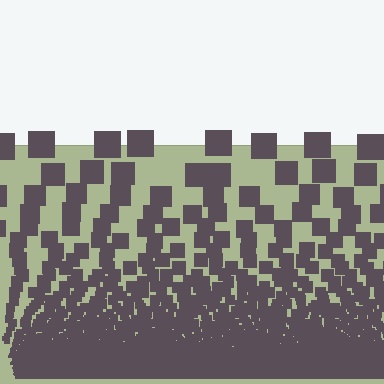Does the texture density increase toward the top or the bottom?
Density increases toward the bottom.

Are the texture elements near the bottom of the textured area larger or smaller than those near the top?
Smaller. The gradient is inverted — elements near the bottom are smaller and denser.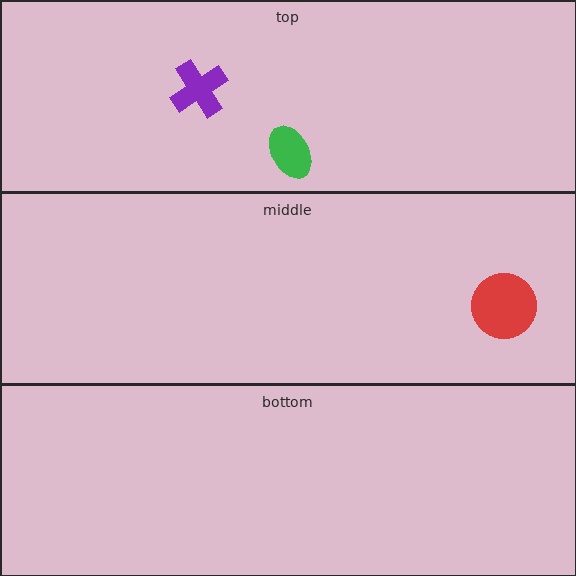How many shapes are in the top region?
2.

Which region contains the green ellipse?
The top region.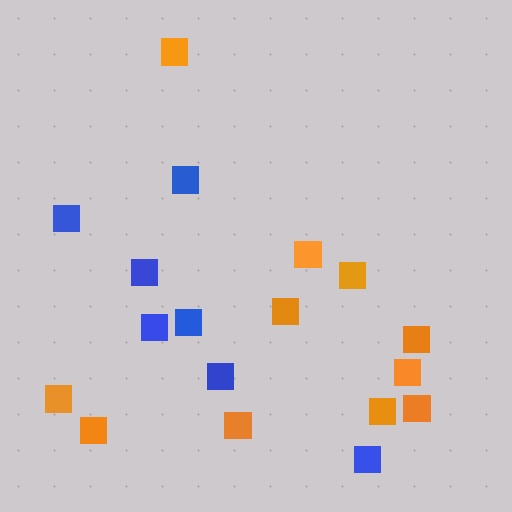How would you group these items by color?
There are 2 groups: one group of blue squares (7) and one group of orange squares (11).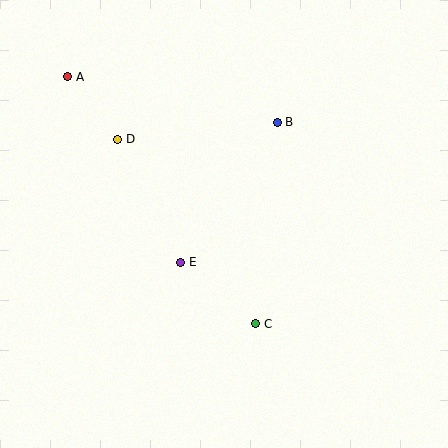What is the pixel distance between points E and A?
The distance between E and A is 217 pixels.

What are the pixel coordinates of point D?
Point D is at (118, 139).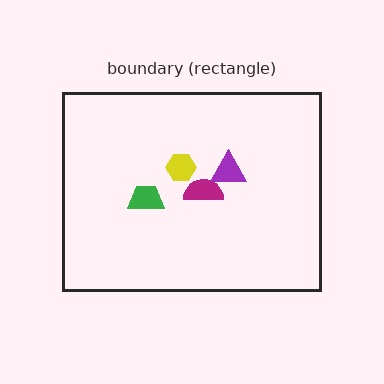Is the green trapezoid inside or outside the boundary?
Inside.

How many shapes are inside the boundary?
4 inside, 0 outside.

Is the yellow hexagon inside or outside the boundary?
Inside.